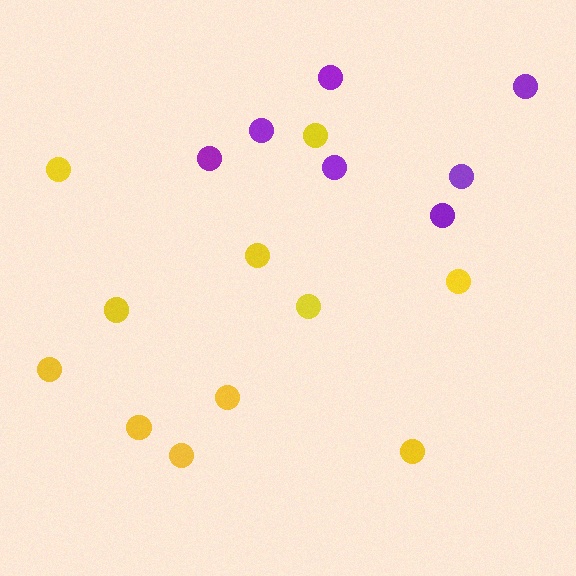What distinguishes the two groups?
There are 2 groups: one group of purple circles (7) and one group of yellow circles (11).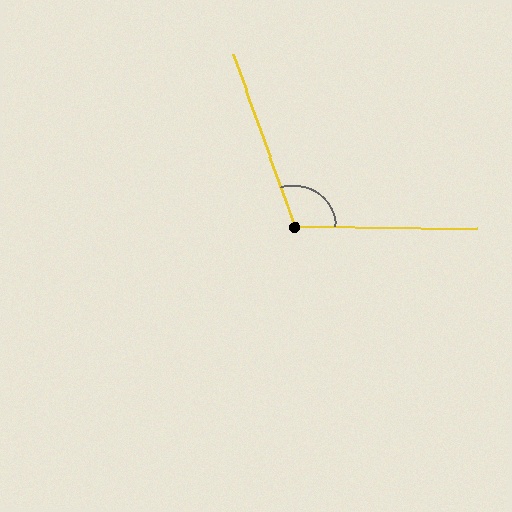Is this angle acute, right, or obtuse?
It is obtuse.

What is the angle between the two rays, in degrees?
Approximately 110 degrees.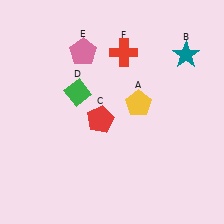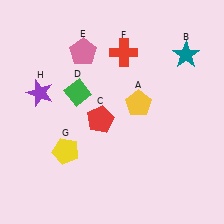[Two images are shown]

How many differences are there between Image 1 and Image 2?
There are 2 differences between the two images.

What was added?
A yellow pentagon (G), a purple star (H) were added in Image 2.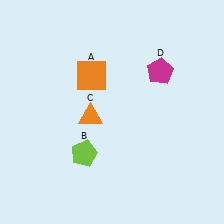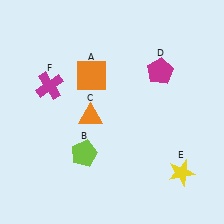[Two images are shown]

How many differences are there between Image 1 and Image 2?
There are 2 differences between the two images.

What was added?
A yellow star (E), a magenta cross (F) were added in Image 2.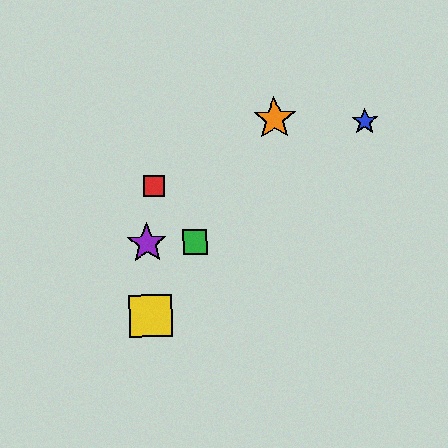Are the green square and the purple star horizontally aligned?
Yes, both are at y≈242.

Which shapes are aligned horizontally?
The green square, the purple star are aligned horizontally.